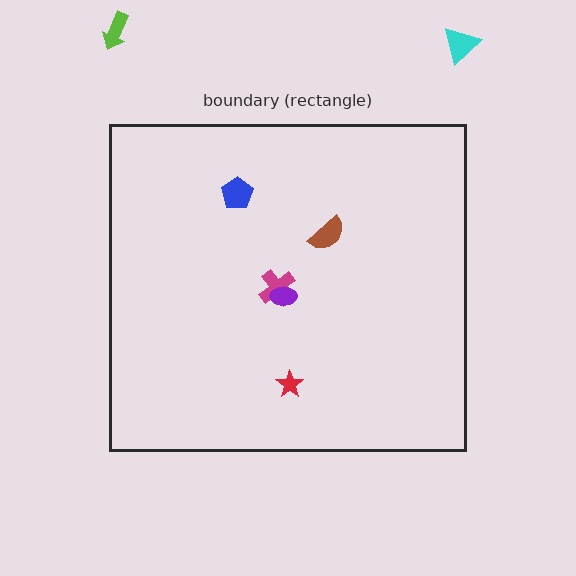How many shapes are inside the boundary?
5 inside, 2 outside.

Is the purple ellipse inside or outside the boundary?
Inside.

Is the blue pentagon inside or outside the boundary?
Inside.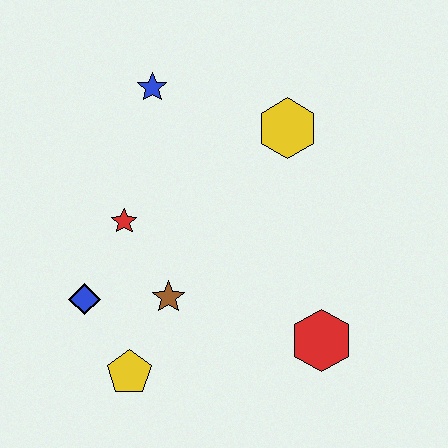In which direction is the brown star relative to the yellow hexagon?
The brown star is below the yellow hexagon.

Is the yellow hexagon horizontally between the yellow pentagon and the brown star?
No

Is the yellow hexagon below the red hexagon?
No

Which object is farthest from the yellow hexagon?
The yellow pentagon is farthest from the yellow hexagon.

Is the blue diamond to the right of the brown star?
No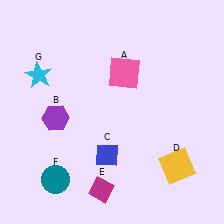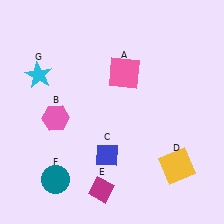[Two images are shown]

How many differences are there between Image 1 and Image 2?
There is 1 difference between the two images.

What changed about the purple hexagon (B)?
In Image 1, B is purple. In Image 2, it changed to pink.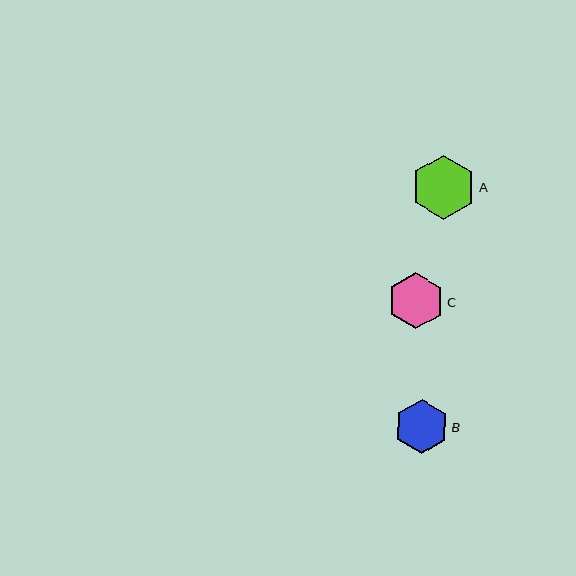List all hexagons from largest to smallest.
From largest to smallest: A, C, B.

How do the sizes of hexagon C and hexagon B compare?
Hexagon C and hexagon B are approximately the same size.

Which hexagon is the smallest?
Hexagon B is the smallest with a size of approximately 54 pixels.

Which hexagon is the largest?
Hexagon A is the largest with a size of approximately 65 pixels.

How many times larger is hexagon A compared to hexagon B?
Hexagon A is approximately 1.2 times the size of hexagon B.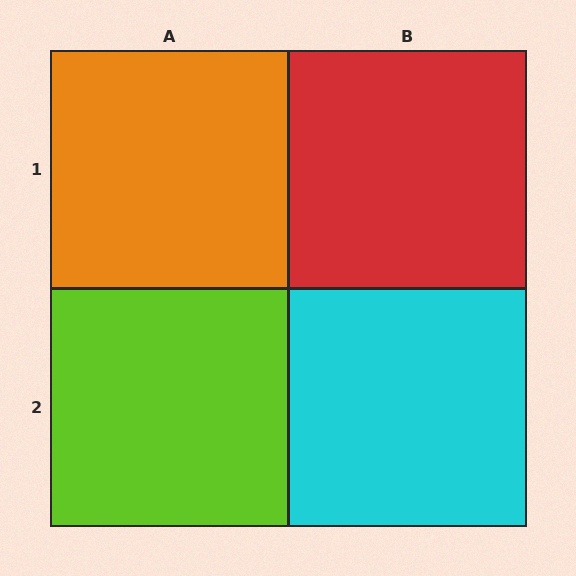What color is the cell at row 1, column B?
Red.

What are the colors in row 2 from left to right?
Lime, cyan.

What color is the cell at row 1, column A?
Orange.